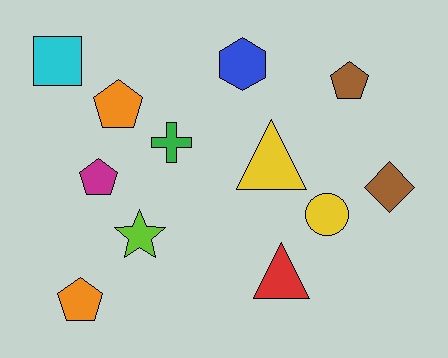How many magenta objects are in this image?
There is 1 magenta object.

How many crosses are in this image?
There is 1 cross.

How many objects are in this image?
There are 12 objects.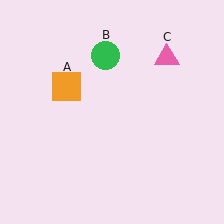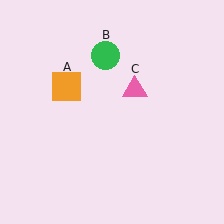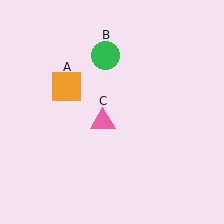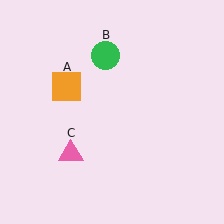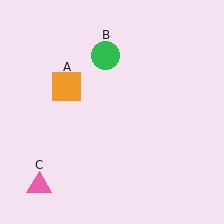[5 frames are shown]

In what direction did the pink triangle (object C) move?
The pink triangle (object C) moved down and to the left.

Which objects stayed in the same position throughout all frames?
Orange square (object A) and green circle (object B) remained stationary.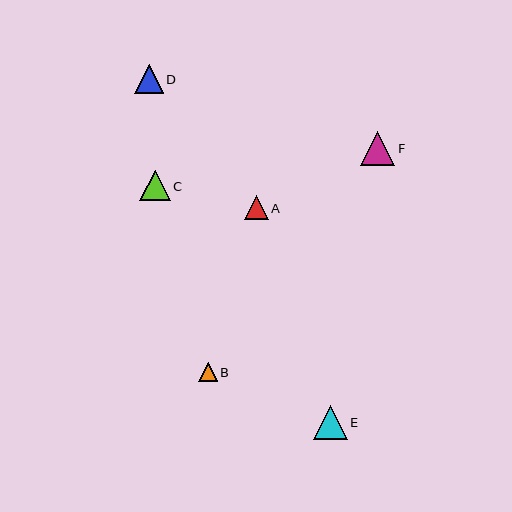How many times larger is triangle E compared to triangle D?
Triangle E is approximately 1.2 times the size of triangle D.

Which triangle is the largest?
Triangle F is the largest with a size of approximately 34 pixels.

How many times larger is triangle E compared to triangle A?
Triangle E is approximately 1.4 times the size of triangle A.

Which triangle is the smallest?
Triangle B is the smallest with a size of approximately 18 pixels.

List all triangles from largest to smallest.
From largest to smallest: F, E, C, D, A, B.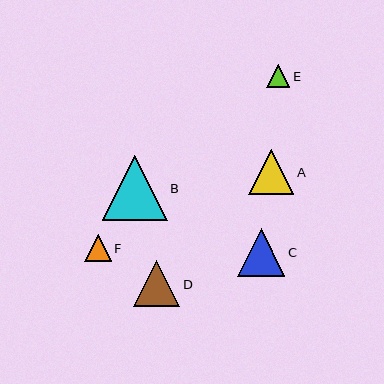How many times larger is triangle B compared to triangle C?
Triangle B is approximately 1.4 times the size of triangle C.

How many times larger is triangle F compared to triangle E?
Triangle F is approximately 1.1 times the size of triangle E.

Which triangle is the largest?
Triangle B is the largest with a size of approximately 65 pixels.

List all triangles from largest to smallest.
From largest to smallest: B, C, D, A, F, E.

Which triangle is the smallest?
Triangle E is the smallest with a size of approximately 23 pixels.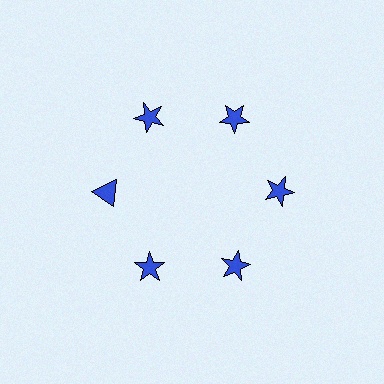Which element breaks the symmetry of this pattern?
The blue triangle at roughly the 9 o'clock position breaks the symmetry. All other shapes are blue stars.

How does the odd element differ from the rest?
It has a different shape: triangle instead of star.